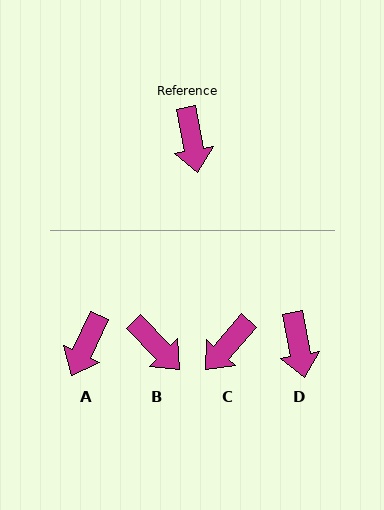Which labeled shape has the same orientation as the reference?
D.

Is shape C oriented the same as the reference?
No, it is off by about 52 degrees.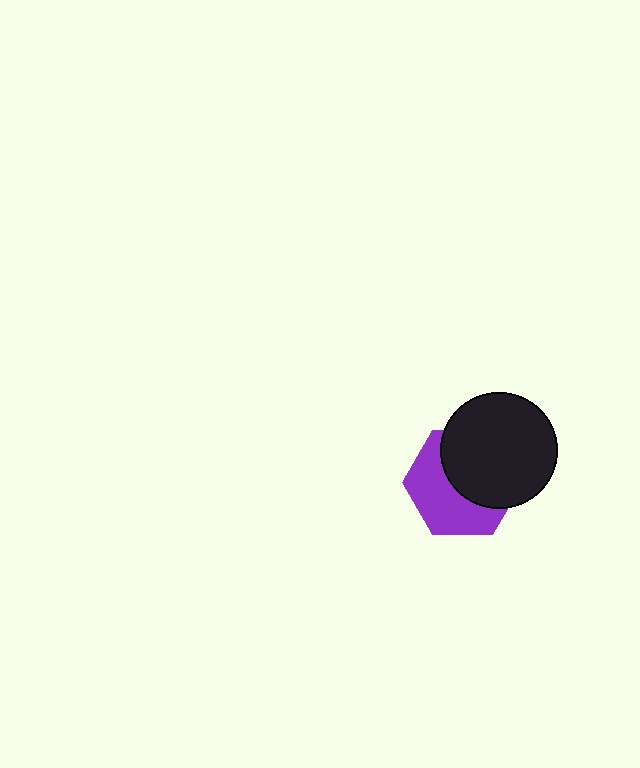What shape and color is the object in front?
The object in front is a black circle.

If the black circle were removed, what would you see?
You would see the complete purple hexagon.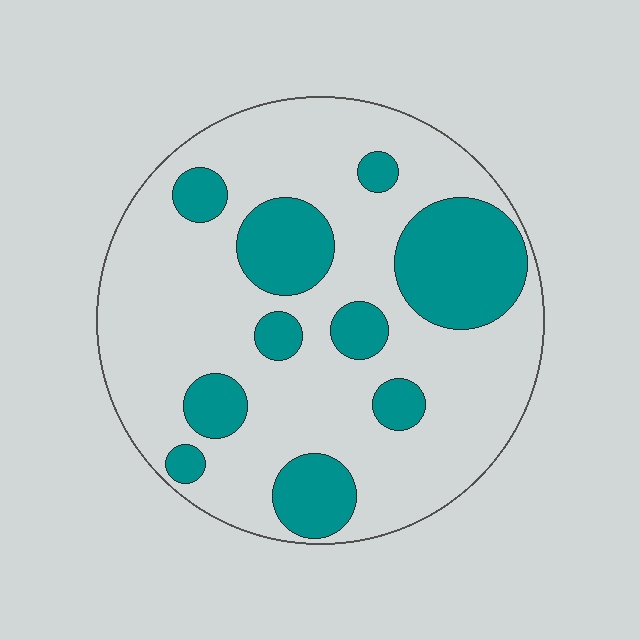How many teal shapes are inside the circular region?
10.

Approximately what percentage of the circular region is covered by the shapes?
Approximately 25%.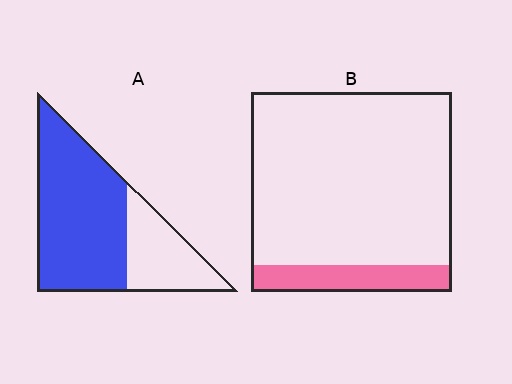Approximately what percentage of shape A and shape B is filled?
A is approximately 70% and B is approximately 15%.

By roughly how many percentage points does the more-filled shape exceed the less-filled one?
By roughly 55 percentage points (A over B).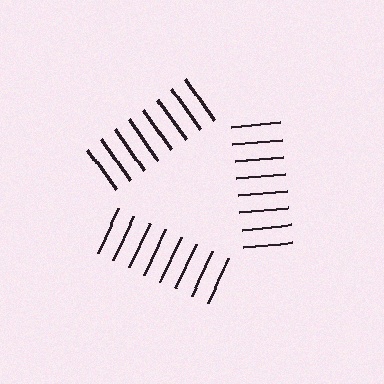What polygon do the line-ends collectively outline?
An illusory triangle — the line segments terminate on its edges but no continuous stroke is drawn.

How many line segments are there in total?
24 — 8 along each of the 3 edges.